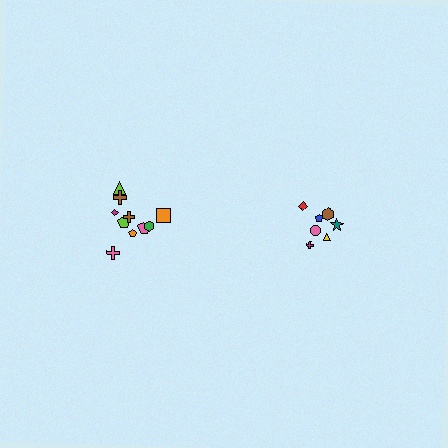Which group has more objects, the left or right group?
The left group.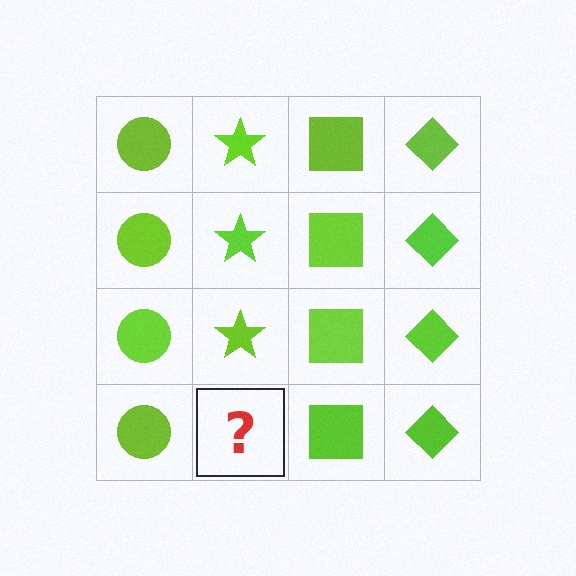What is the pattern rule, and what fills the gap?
The rule is that each column has a consistent shape. The gap should be filled with a lime star.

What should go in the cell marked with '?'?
The missing cell should contain a lime star.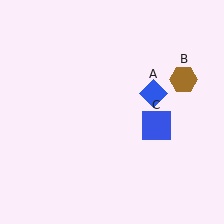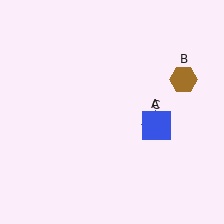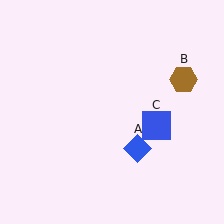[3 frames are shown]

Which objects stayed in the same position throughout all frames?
Brown hexagon (object B) and blue square (object C) remained stationary.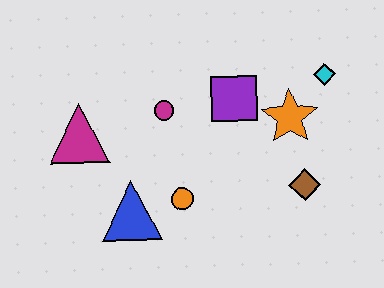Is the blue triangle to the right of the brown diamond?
No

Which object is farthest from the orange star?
The magenta triangle is farthest from the orange star.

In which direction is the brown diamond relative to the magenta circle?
The brown diamond is to the right of the magenta circle.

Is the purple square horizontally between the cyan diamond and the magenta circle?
Yes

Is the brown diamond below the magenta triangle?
Yes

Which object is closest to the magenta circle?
The purple square is closest to the magenta circle.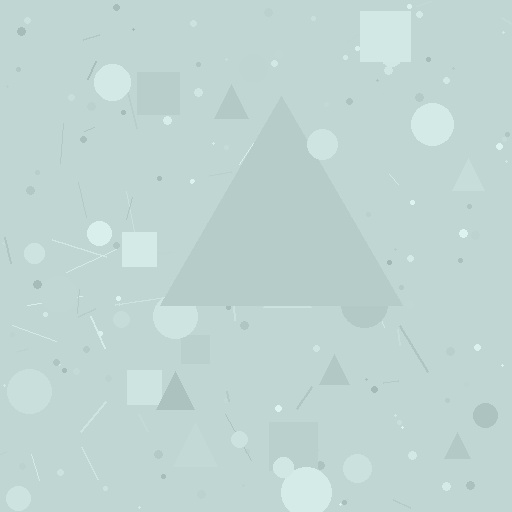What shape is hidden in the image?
A triangle is hidden in the image.